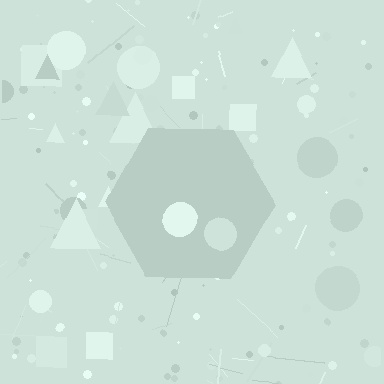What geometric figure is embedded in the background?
A hexagon is embedded in the background.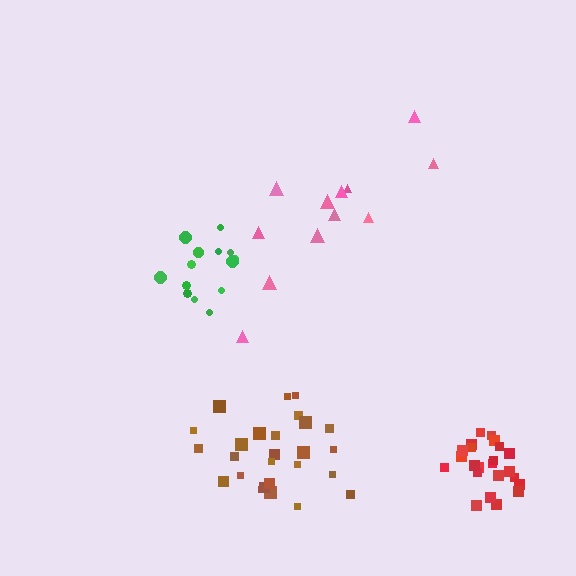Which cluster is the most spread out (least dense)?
Pink.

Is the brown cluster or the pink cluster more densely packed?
Brown.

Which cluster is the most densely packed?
Red.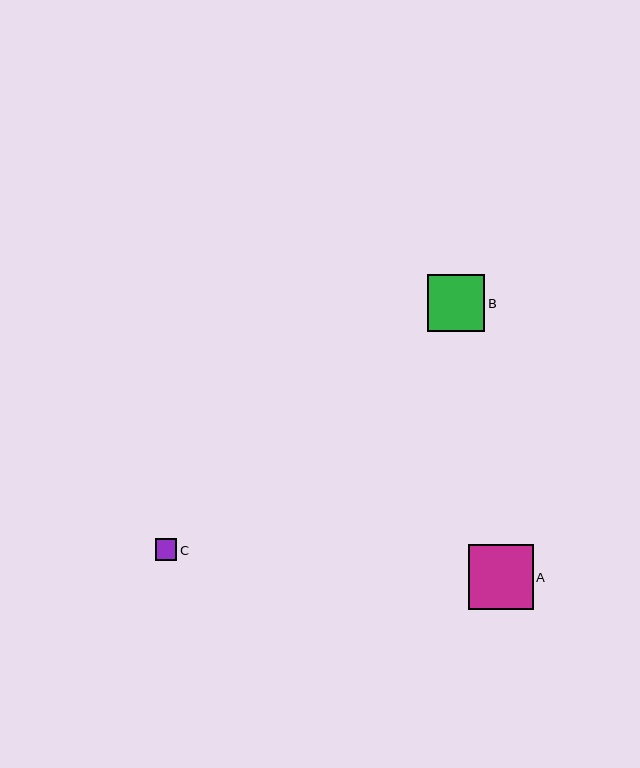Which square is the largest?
Square A is the largest with a size of approximately 65 pixels.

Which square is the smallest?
Square C is the smallest with a size of approximately 22 pixels.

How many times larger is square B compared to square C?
Square B is approximately 2.6 times the size of square C.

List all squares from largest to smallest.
From largest to smallest: A, B, C.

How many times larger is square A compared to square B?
Square A is approximately 1.1 times the size of square B.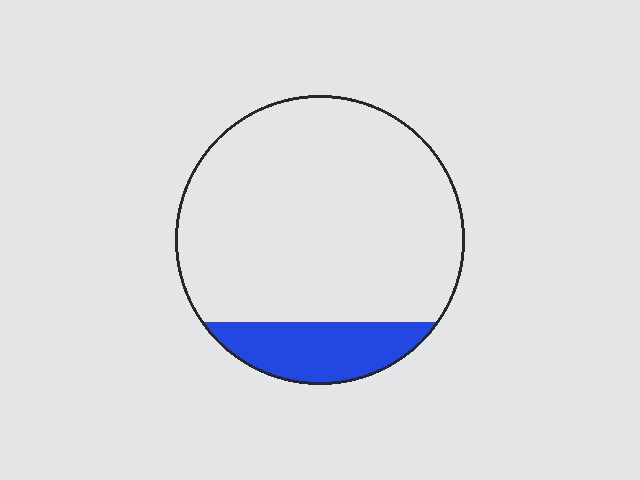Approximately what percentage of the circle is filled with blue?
Approximately 15%.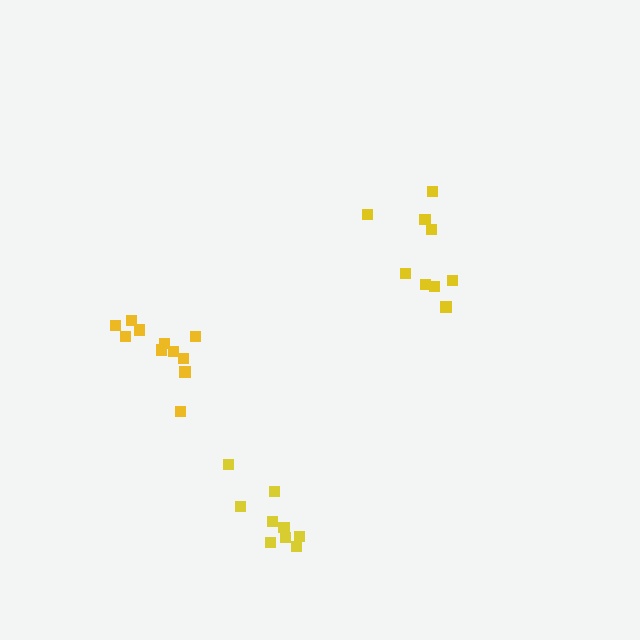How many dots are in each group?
Group 1: 11 dots, Group 2: 9 dots, Group 3: 9 dots (29 total).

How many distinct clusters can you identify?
There are 3 distinct clusters.